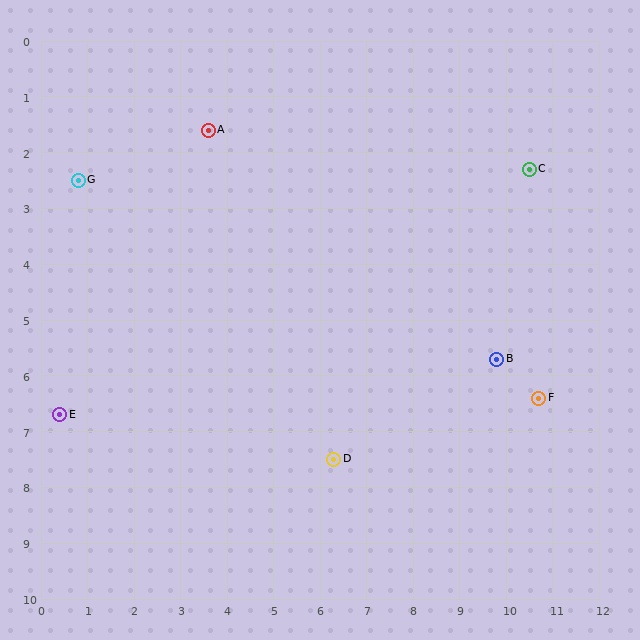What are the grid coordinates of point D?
Point D is at approximately (6.3, 7.5).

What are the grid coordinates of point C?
Point C is at approximately (10.5, 2.3).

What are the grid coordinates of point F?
Point F is at approximately (10.7, 6.4).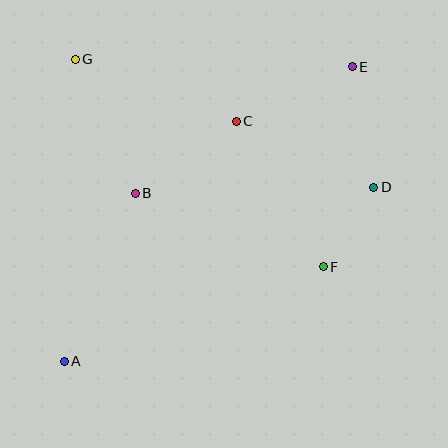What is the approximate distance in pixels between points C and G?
The distance between C and G is approximately 173 pixels.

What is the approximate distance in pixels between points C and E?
The distance between C and E is approximately 128 pixels.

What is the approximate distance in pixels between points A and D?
The distance between A and D is approximately 355 pixels.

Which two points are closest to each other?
Points D and F are closest to each other.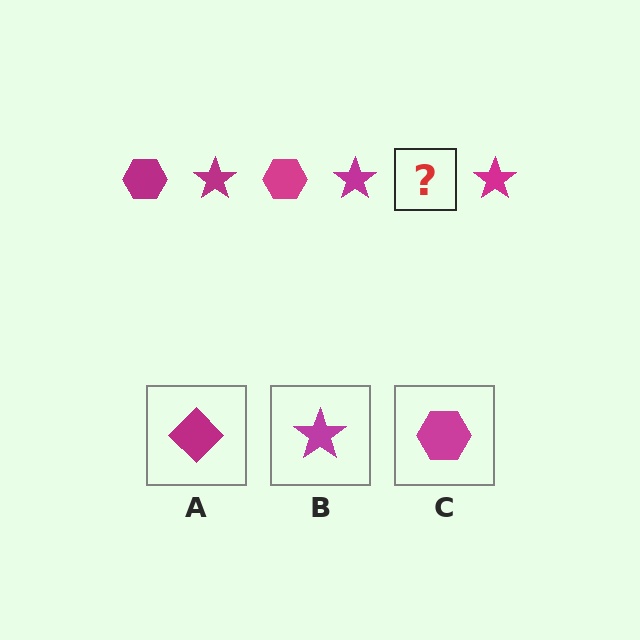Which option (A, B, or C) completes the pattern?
C.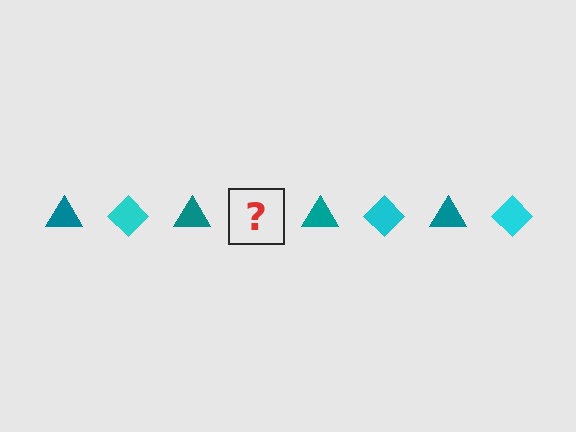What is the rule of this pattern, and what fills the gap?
The rule is that the pattern alternates between teal triangle and cyan diamond. The gap should be filled with a cyan diamond.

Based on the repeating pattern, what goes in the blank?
The blank should be a cyan diamond.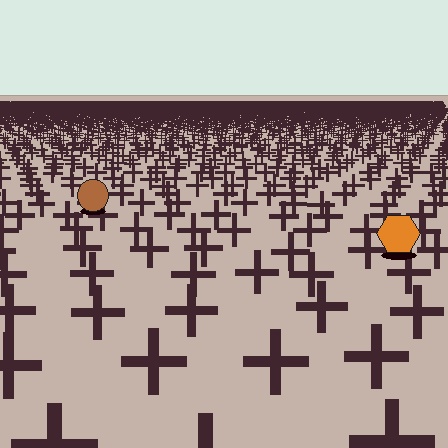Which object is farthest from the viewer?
The brown circle is farthest from the viewer. It appears smaller and the ground texture around it is denser.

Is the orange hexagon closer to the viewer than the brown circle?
Yes. The orange hexagon is closer — you can tell from the texture gradient: the ground texture is coarser near it.